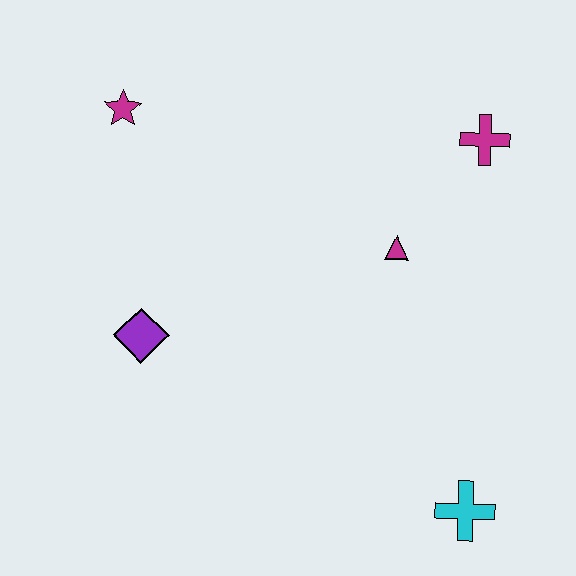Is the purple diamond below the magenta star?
Yes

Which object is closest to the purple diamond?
The magenta star is closest to the purple diamond.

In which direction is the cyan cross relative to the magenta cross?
The cyan cross is below the magenta cross.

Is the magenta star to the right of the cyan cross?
No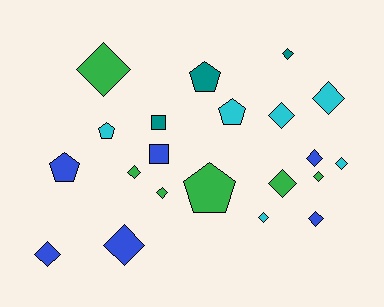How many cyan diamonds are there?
There are 4 cyan diamonds.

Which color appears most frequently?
Blue, with 6 objects.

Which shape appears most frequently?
Diamond, with 14 objects.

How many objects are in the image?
There are 21 objects.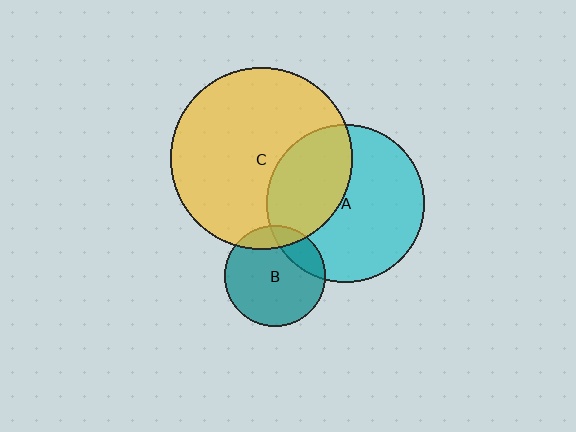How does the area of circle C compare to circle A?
Approximately 1.3 times.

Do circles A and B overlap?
Yes.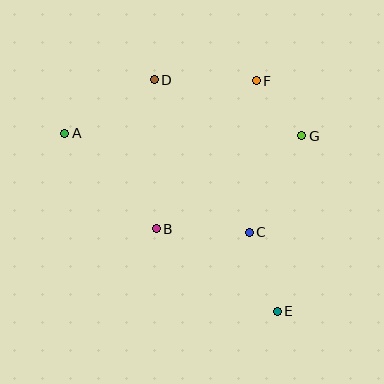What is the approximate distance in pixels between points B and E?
The distance between B and E is approximately 146 pixels.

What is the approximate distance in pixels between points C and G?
The distance between C and G is approximately 110 pixels.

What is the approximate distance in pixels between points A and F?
The distance between A and F is approximately 198 pixels.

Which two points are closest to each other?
Points F and G are closest to each other.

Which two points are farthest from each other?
Points A and E are farthest from each other.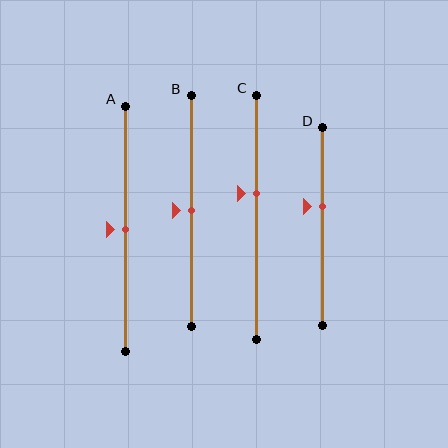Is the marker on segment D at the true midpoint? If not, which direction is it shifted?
No, the marker on segment D is shifted upward by about 10% of the segment length.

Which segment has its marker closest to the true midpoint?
Segment A has its marker closest to the true midpoint.